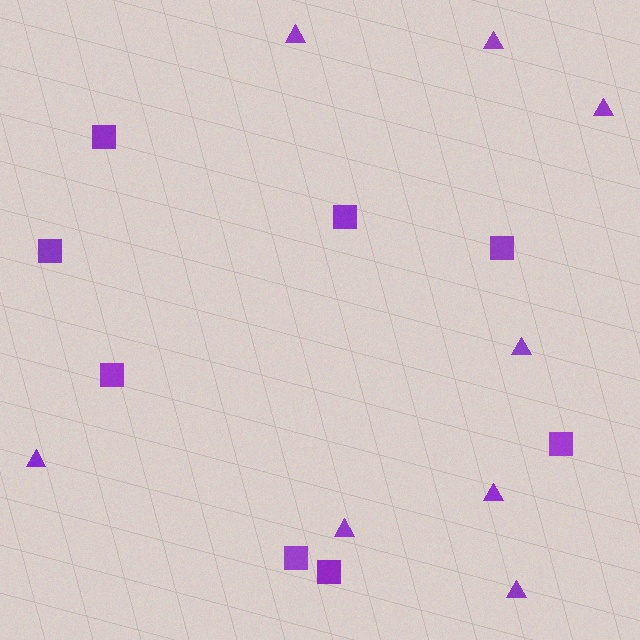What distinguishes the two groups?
There are 2 groups: one group of triangles (8) and one group of squares (8).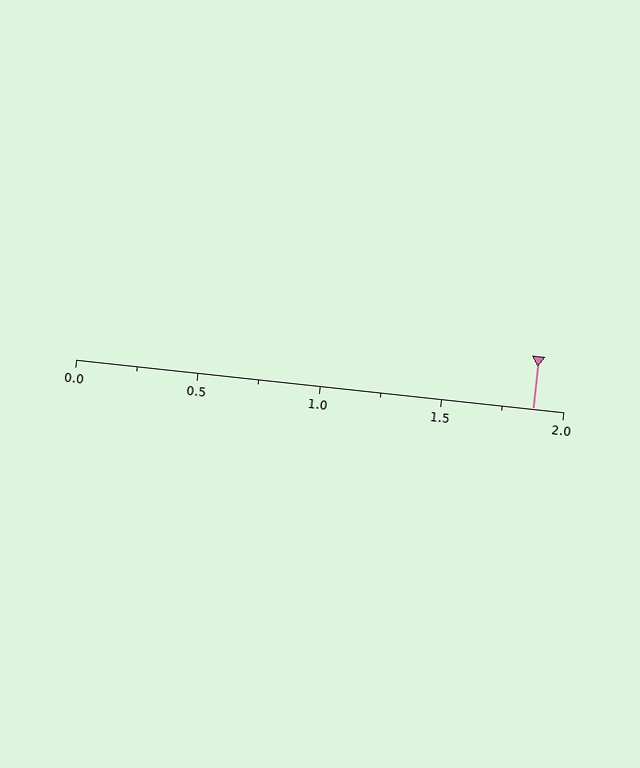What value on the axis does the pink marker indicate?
The marker indicates approximately 1.88.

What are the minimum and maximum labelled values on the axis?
The axis runs from 0.0 to 2.0.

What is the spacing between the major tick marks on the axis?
The major ticks are spaced 0.5 apart.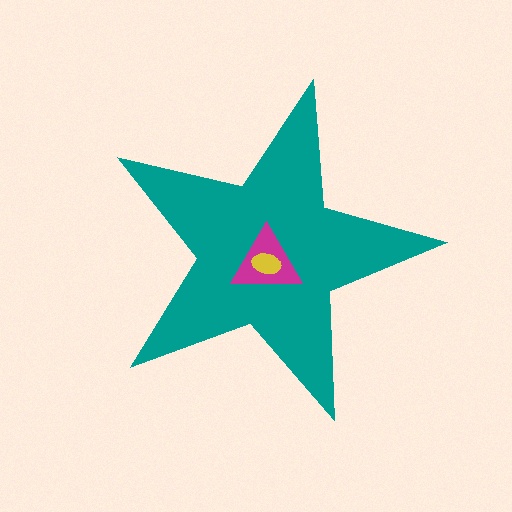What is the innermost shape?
The yellow ellipse.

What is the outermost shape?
The teal star.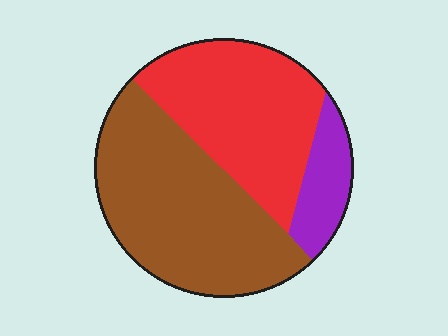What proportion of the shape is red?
Red takes up between a quarter and a half of the shape.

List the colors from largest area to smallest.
From largest to smallest: brown, red, purple.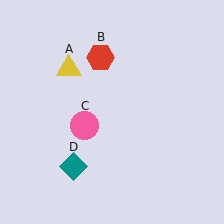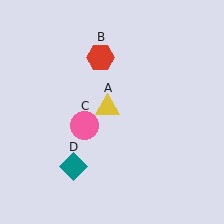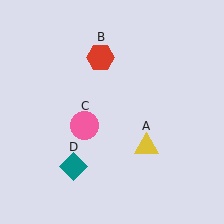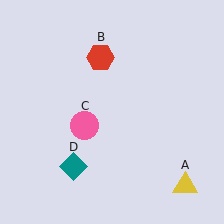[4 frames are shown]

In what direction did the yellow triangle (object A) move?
The yellow triangle (object A) moved down and to the right.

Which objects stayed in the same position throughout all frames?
Red hexagon (object B) and pink circle (object C) and teal diamond (object D) remained stationary.